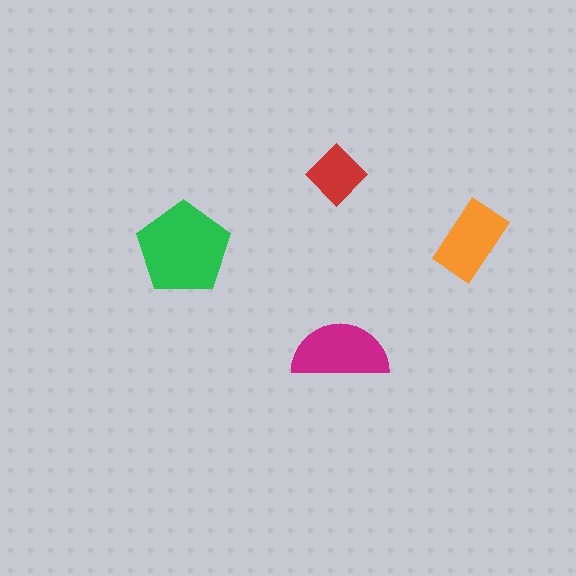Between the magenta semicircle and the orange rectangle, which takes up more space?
The magenta semicircle.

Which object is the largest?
The green pentagon.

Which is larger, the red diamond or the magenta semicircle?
The magenta semicircle.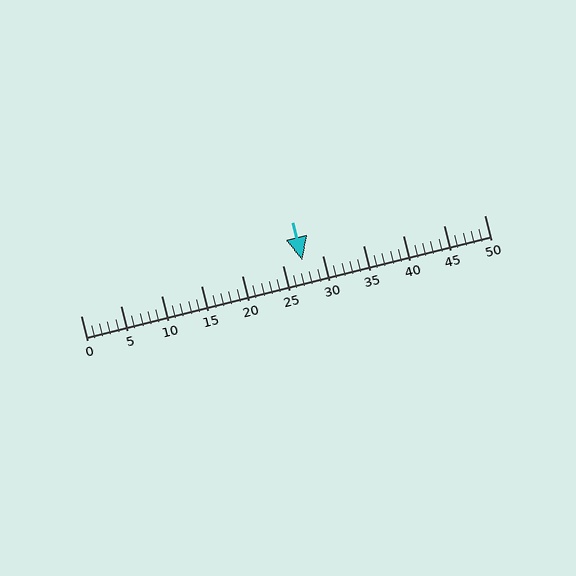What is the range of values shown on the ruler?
The ruler shows values from 0 to 50.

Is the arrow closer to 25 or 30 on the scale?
The arrow is closer to 30.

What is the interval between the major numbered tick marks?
The major tick marks are spaced 5 units apart.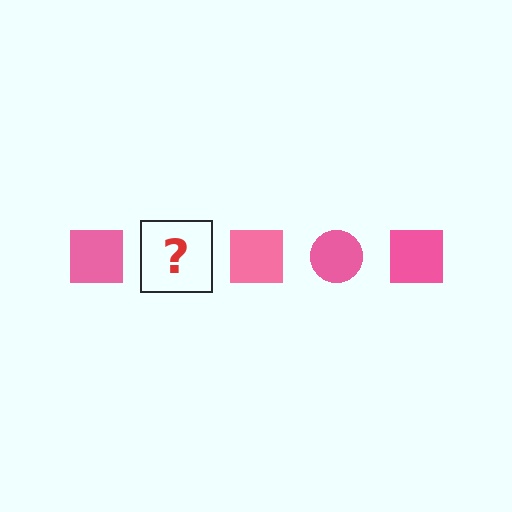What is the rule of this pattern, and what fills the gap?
The rule is that the pattern cycles through square, circle shapes in pink. The gap should be filled with a pink circle.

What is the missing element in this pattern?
The missing element is a pink circle.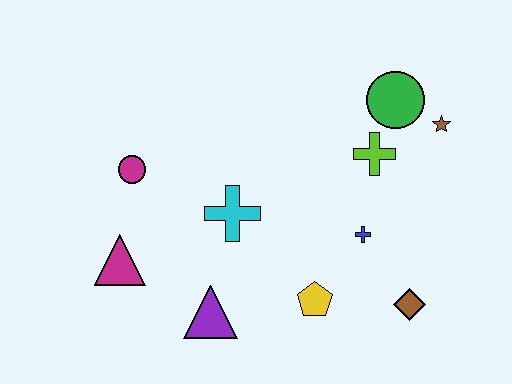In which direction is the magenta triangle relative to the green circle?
The magenta triangle is to the left of the green circle.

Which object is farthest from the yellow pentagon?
The magenta circle is farthest from the yellow pentagon.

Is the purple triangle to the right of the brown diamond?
No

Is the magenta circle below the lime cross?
Yes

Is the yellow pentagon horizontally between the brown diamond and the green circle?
No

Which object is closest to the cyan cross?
The purple triangle is closest to the cyan cross.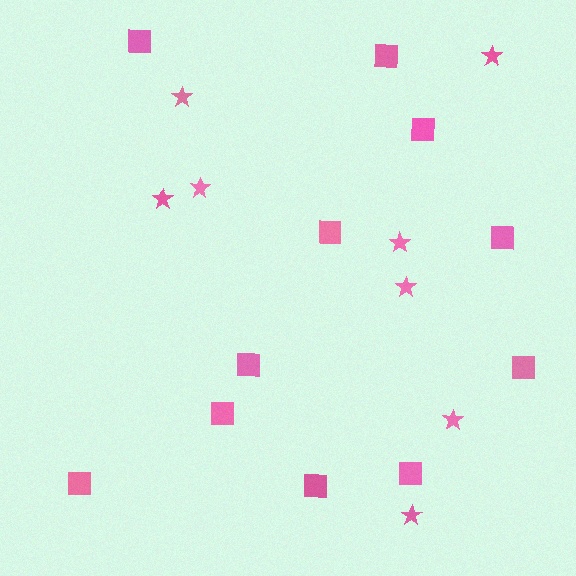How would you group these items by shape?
There are 2 groups: one group of squares (11) and one group of stars (8).